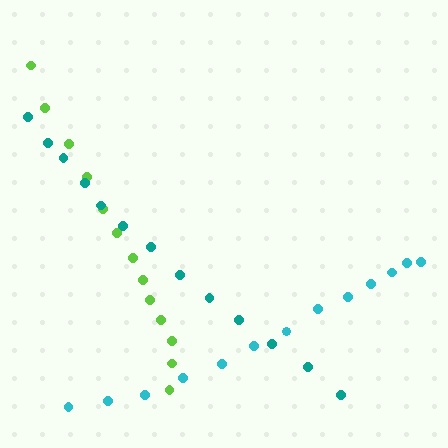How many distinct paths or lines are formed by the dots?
There are 3 distinct paths.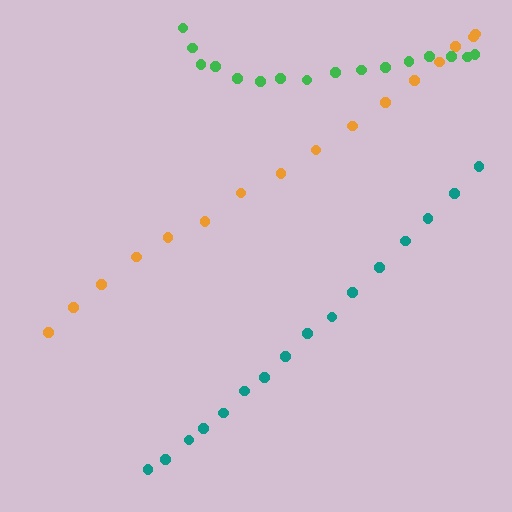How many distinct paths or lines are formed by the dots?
There are 3 distinct paths.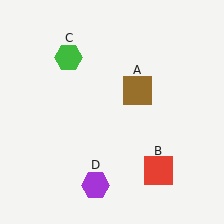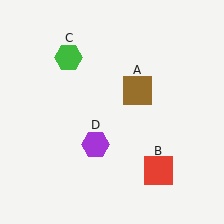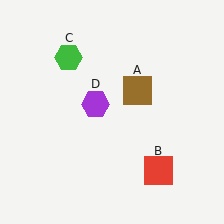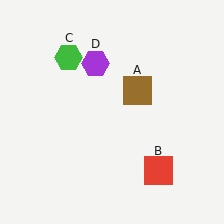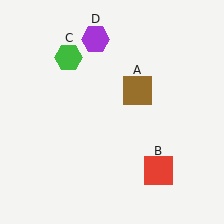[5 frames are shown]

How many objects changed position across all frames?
1 object changed position: purple hexagon (object D).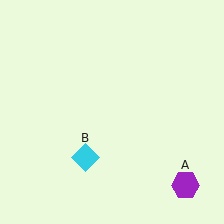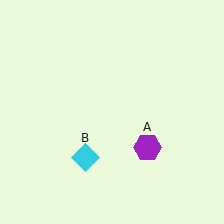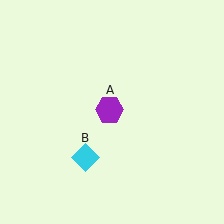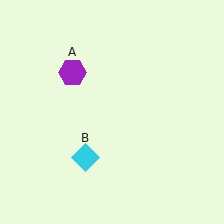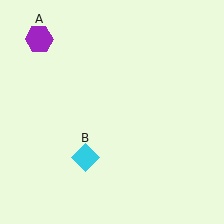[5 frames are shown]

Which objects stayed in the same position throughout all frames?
Cyan diamond (object B) remained stationary.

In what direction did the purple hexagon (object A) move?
The purple hexagon (object A) moved up and to the left.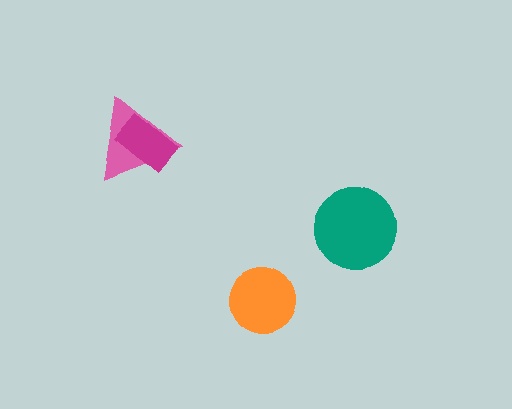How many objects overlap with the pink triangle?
1 object overlaps with the pink triangle.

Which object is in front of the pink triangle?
The magenta rectangle is in front of the pink triangle.